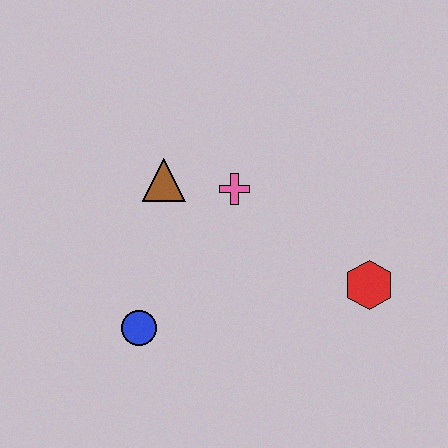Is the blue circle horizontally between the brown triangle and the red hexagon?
No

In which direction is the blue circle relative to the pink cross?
The blue circle is below the pink cross.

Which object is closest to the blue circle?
The brown triangle is closest to the blue circle.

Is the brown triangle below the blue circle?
No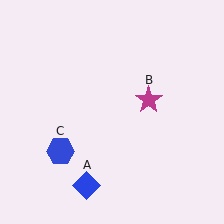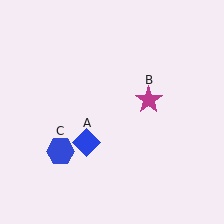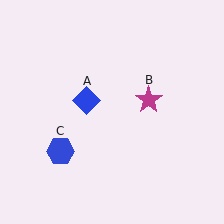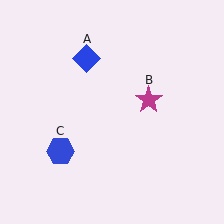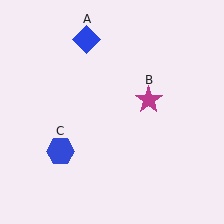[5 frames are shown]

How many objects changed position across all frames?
1 object changed position: blue diamond (object A).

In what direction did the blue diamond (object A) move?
The blue diamond (object A) moved up.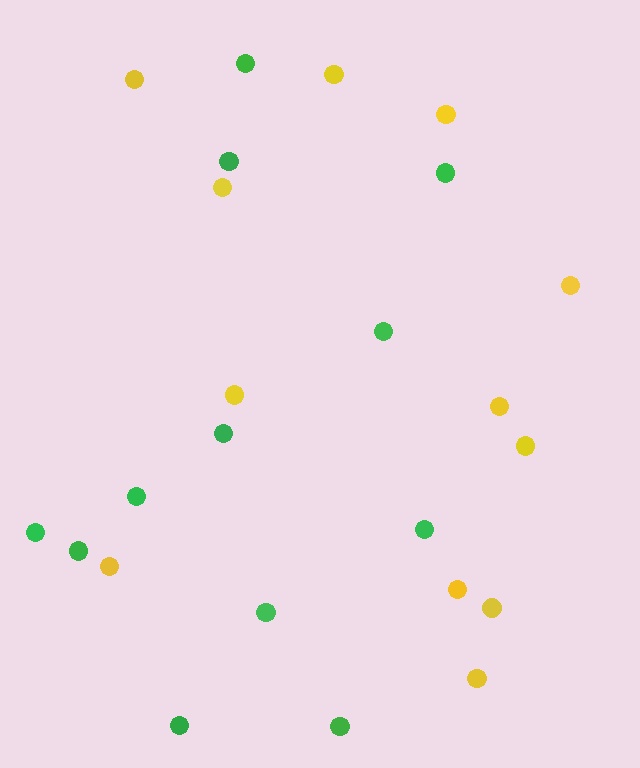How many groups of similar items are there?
There are 2 groups: one group of yellow circles (12) and one group of green circles (12).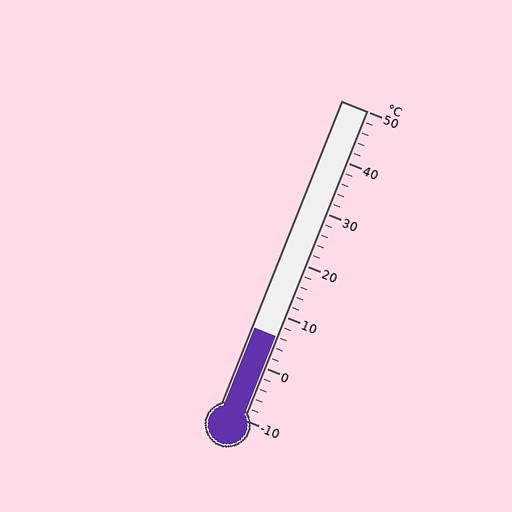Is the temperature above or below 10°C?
The temperature is below 10°C.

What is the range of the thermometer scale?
The thermometer scale ranges from -10°C to 50°C.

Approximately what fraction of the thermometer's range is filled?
The thermometer is filled to approximately 25% of its range.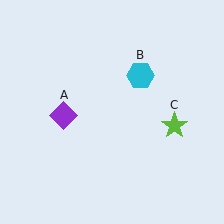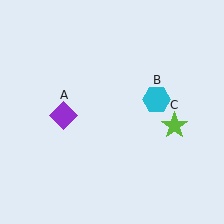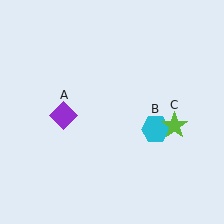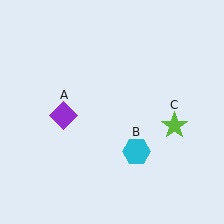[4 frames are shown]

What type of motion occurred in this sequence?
The cyan hexagon (object B) rotated clockwise around the center of the scene.